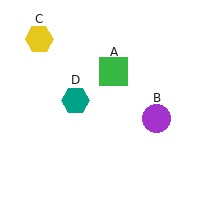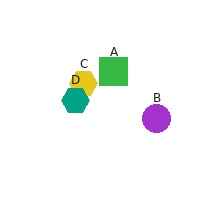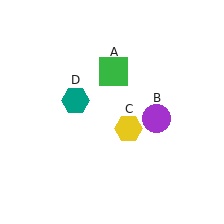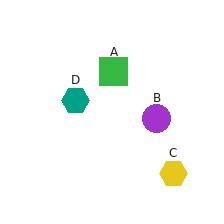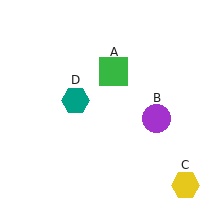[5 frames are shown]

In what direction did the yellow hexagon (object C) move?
The yellow hexagon (object C) moved down and to the right.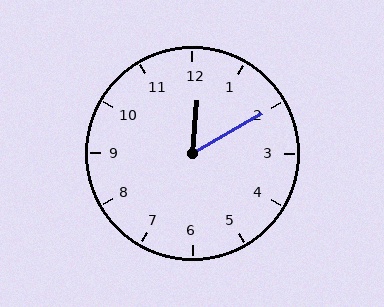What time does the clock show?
12:10.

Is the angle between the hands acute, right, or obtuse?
It is acute.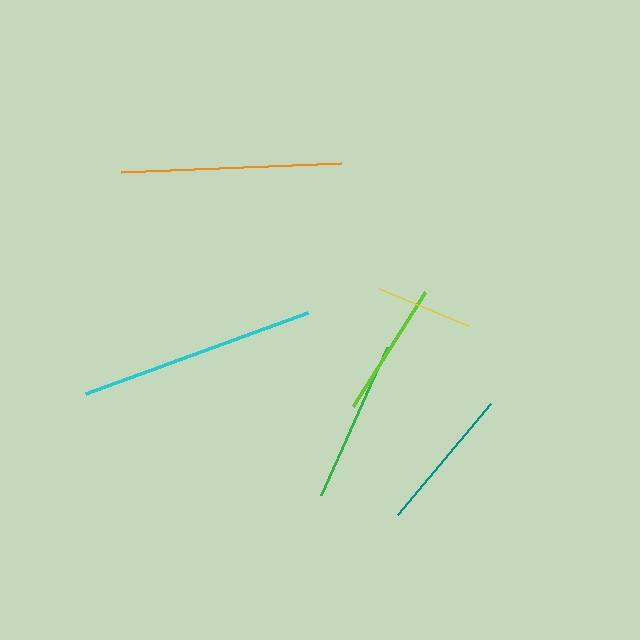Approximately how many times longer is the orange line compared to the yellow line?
The orange line is approximately 2.3 times the length of the yellow line.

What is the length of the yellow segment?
The yellow segment is approximately 97 pixels long.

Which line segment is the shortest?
The yellow line is the shortest at approximately 97 pixels.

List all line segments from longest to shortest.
From longest to shortest: cyan, orange, green, teal, lime, yellow.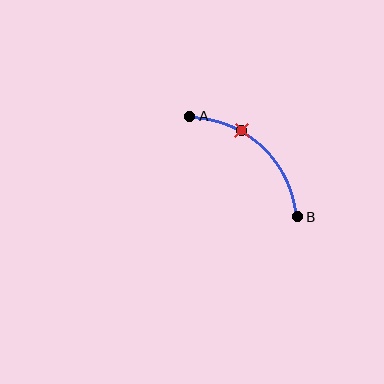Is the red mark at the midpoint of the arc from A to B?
No. The red mark lies on the arc but is closer to endpoint A. The arc midpoint would be at the point on the curve equidistant along the arc from both A and B.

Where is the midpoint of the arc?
The arc midpoint is the point on the curve farthest from the straight line joining A and B. It sits above and to the right of that line.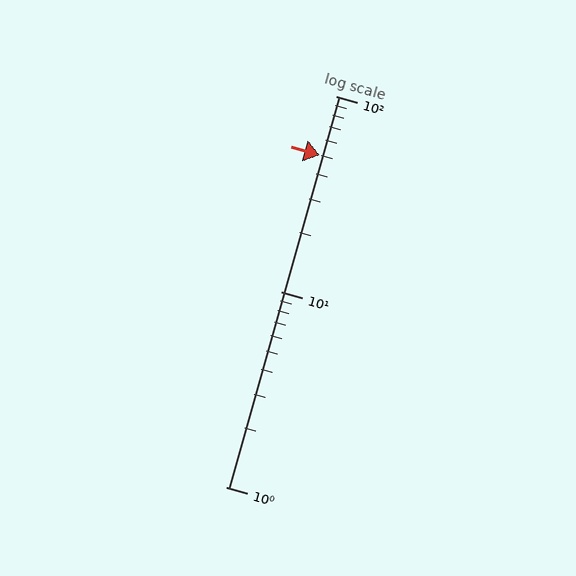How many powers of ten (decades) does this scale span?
The scale spans 2 decades, from 1 to 100.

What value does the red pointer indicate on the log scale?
The pointer indicates approximately 50.